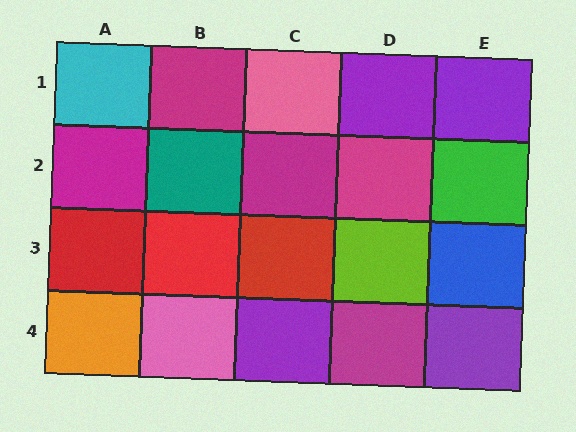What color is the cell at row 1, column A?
Cyan.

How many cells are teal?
1 cell is teal.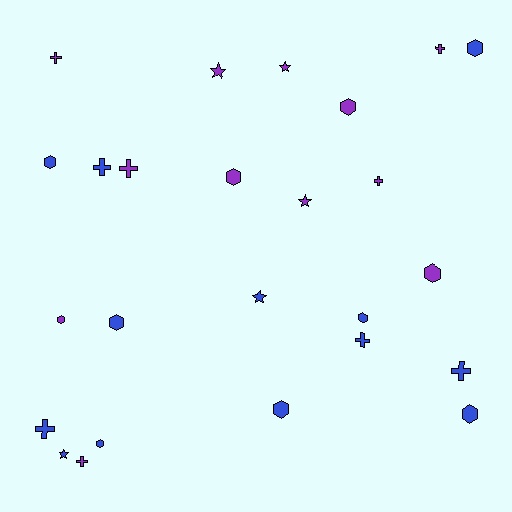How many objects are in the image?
There are 25 objects.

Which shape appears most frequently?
Hexagon, with 11 objects.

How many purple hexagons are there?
There are 4 purple hexagons.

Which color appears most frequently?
Blue, with 13 objects.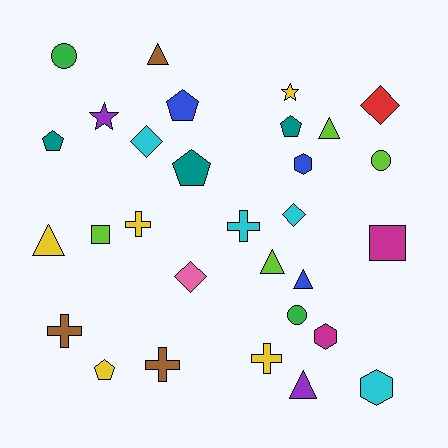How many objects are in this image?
There are 30 objects.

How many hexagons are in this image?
There are 3 hexagons.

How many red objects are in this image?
There is 1 red object.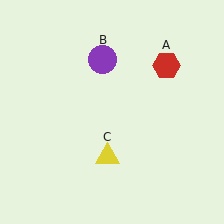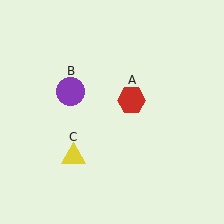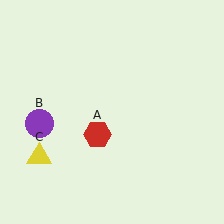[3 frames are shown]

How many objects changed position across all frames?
3 objects changed position: red hexagon (object A), purple circle (object B), yellow triangle (object C).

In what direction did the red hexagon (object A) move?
The red hexagon (object A) moved down and to the left.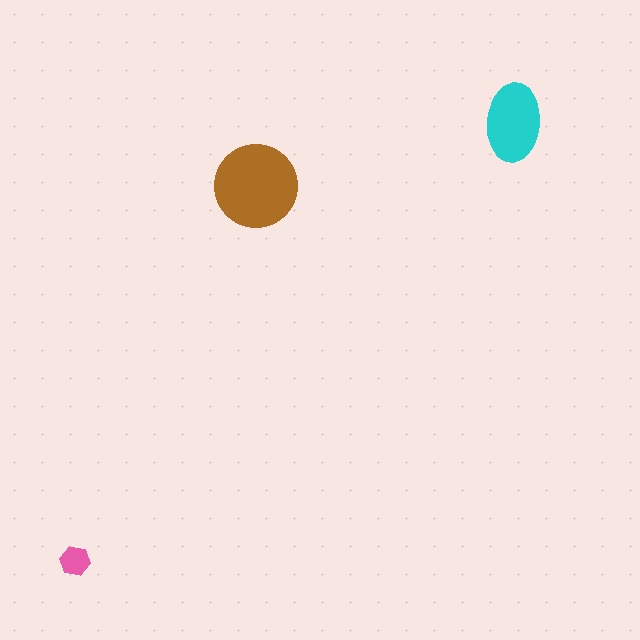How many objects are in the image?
There are 3 objects in the image.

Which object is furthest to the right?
The cyan ellipse is rightmost.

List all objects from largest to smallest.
The brown circle, the cyan ellipse, the pink hexagon.